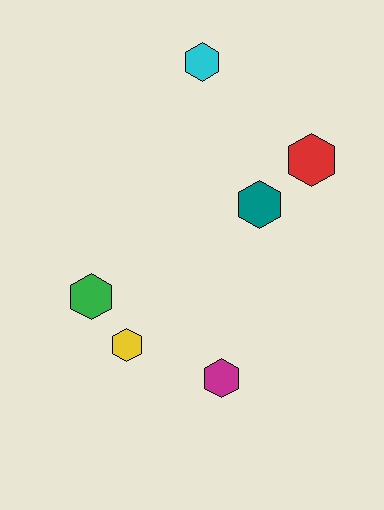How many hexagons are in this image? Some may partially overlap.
There are 6 hexagons.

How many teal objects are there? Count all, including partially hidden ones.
There is 1 teal object.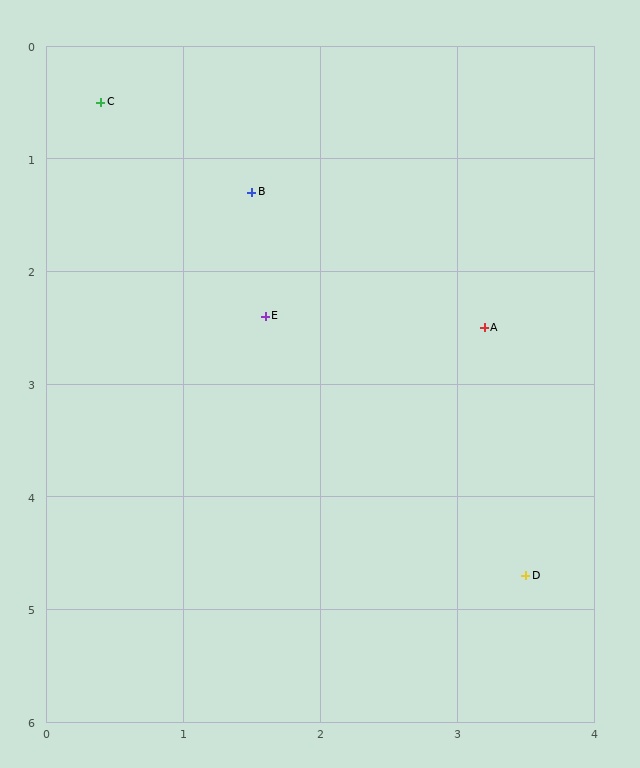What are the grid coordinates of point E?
Point E is at approximately (1.6, 2.4).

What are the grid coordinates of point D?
Point D is at approximately (3.5, 4.7).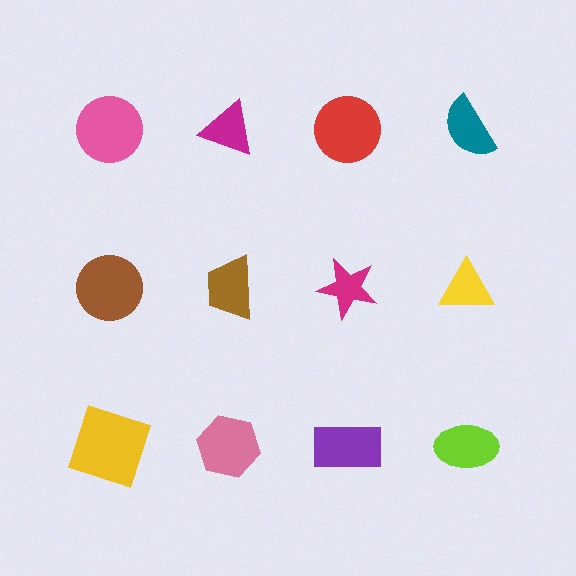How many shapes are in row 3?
4 shapes.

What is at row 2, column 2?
A brown trapezoid.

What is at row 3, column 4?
A lime ellipse.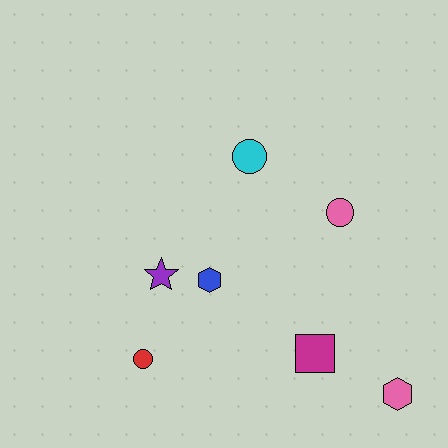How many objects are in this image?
There are 7 objects.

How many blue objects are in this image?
There is 1 blue object.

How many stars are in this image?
There is 1 star.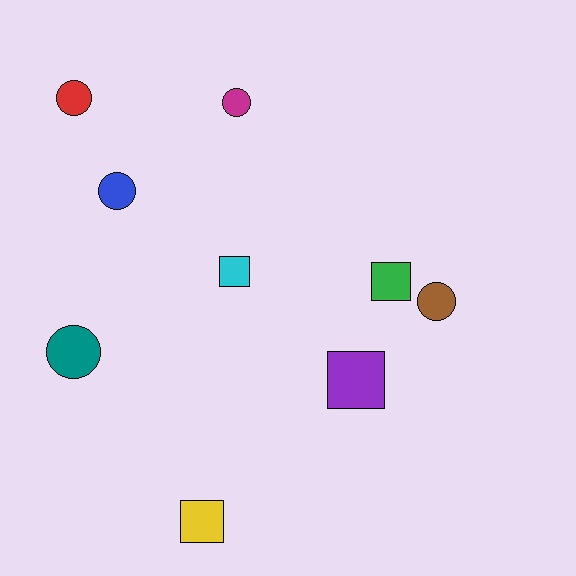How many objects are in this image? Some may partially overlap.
There are 9 objects.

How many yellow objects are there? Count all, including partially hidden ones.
There is 1 yellow object.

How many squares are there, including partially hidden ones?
There are 4 squares.